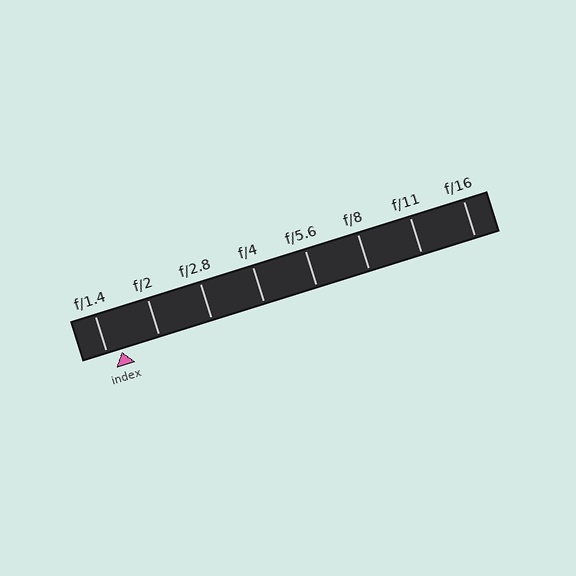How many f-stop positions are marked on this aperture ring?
There are 8 f-stop positions marked.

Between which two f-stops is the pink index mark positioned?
The index mark is between f/1.4 and f/2.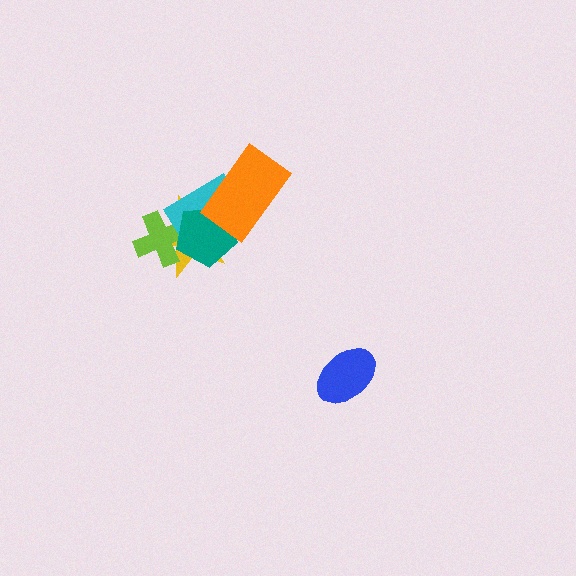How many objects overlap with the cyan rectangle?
4 objects overlap with the cyan rectangle.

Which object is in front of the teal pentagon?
The orange rectangle is in front of the teal pentagon.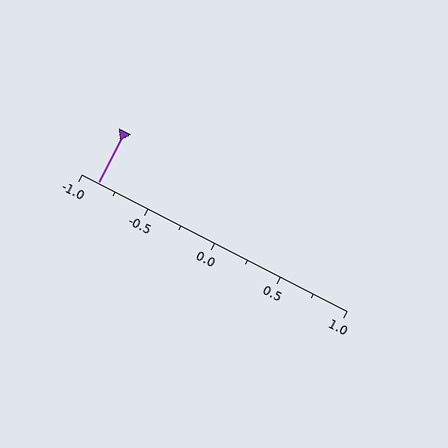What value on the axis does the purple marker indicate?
The marker indicates approximately -0.88.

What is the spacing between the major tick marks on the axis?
The major ticks are spaced 0.5 apart.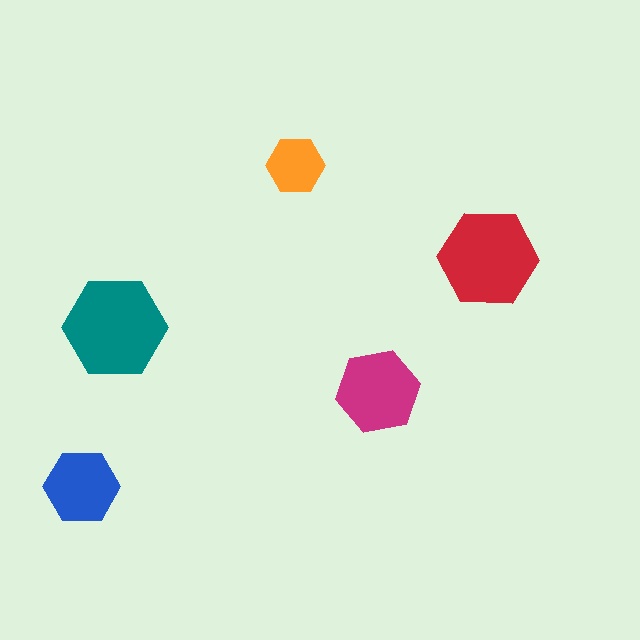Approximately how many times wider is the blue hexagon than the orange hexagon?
About 1.5 times wider.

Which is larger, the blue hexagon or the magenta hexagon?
The magenta one.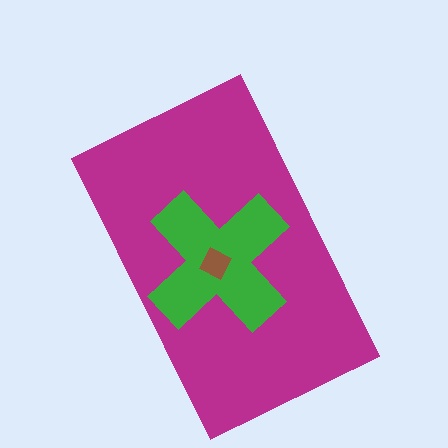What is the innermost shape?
The brown square.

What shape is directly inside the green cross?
The brown square.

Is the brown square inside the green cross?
Yes.